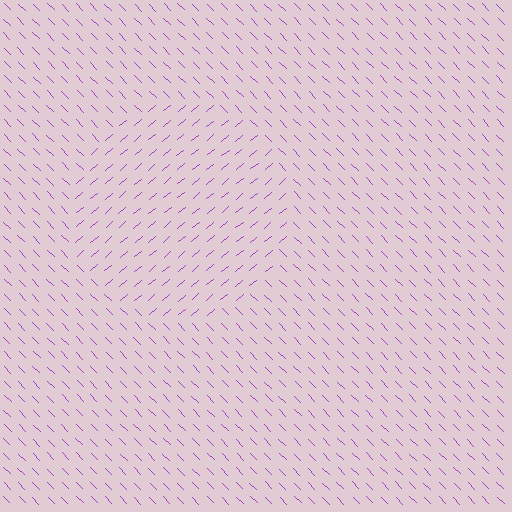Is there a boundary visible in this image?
Yes, there is a texture boundary formed by a change in line orientation.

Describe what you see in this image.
The image is filled with small purple line segments. A circle region in the image has lines oriented differently from the surrounding lines, creating a visible texture boundary.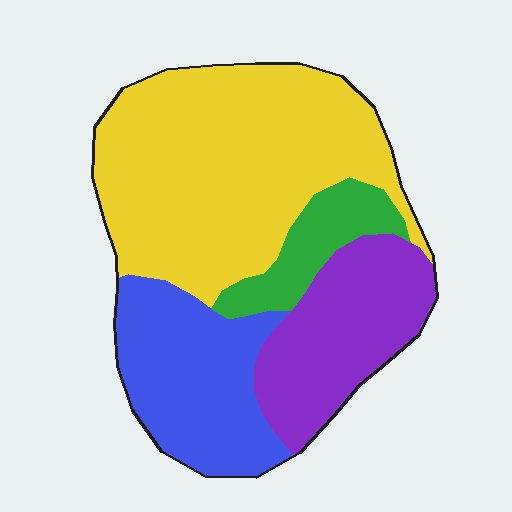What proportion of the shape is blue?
Blue covers around 20% of the shape.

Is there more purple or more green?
Purple.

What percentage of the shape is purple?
Purple covers about 20% of the shape.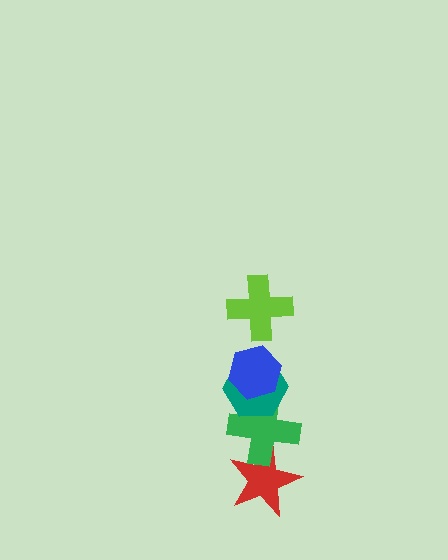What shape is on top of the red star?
The green cross is on top of the red star.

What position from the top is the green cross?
The green cross is 4th from the top.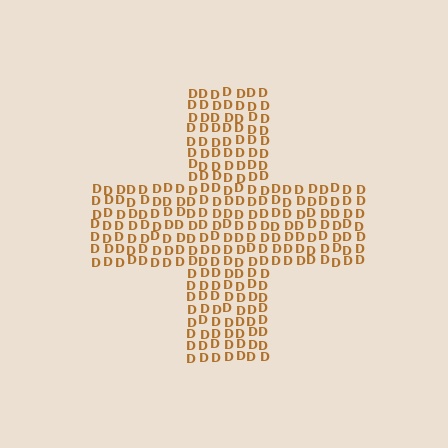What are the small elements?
The small elements are letter D's.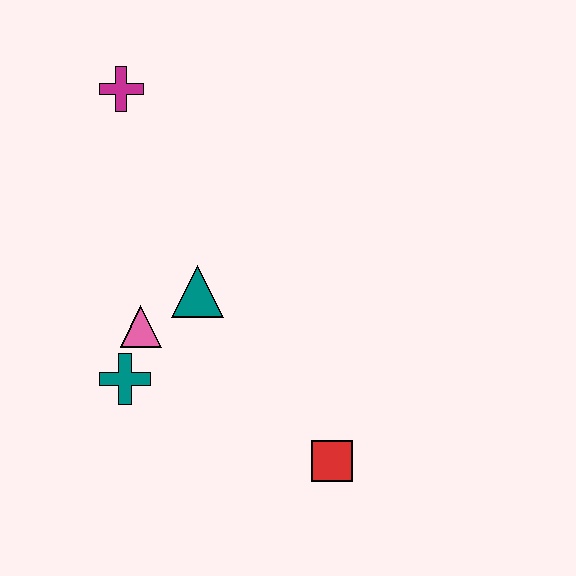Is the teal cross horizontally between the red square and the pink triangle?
No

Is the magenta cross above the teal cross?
Yes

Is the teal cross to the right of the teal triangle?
No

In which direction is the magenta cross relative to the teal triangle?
The magenta cross is above the teal triangle.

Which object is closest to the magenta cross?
The teal triangle is closest to the magenta cross.